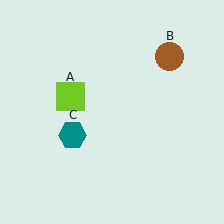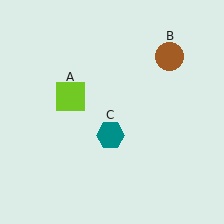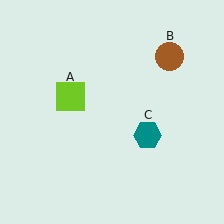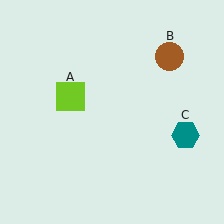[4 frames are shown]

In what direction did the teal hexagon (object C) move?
The teal hexagon (object C) moved right.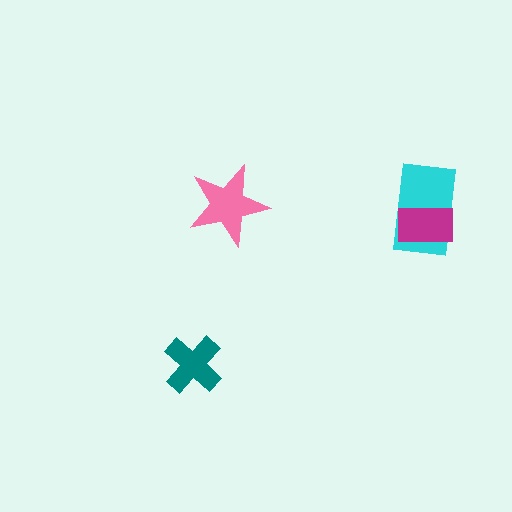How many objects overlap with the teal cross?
0 objects overlap with the teal cross.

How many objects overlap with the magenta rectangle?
1 object overlaps with the magenta rectangle.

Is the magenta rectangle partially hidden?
No, no other shape covers it.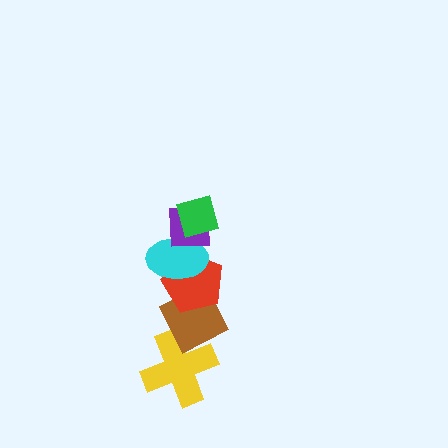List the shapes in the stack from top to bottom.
From top to bottom: the green diamond, the purple square, the cyan ellipse, the red pentagon, the brown diamond, the yellow cross.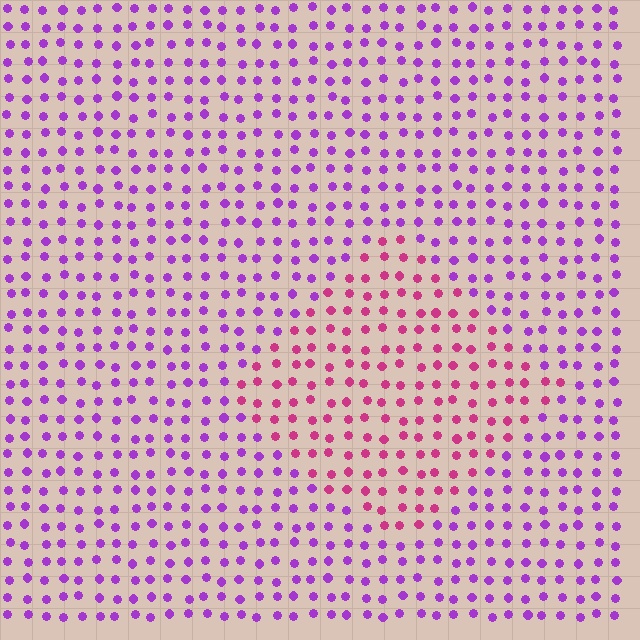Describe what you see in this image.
The image is filled with small purple elements in a uniform arrangement. A diamond-shaped region is visible where the elements are tinted to a slightly different hue, forming a subtle color boundary.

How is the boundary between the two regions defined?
The boundary is defined purely by a slight shift in hue (about 45 degrees). Spacing, size, and orientation are identical on both sides.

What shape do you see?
I see a diamond.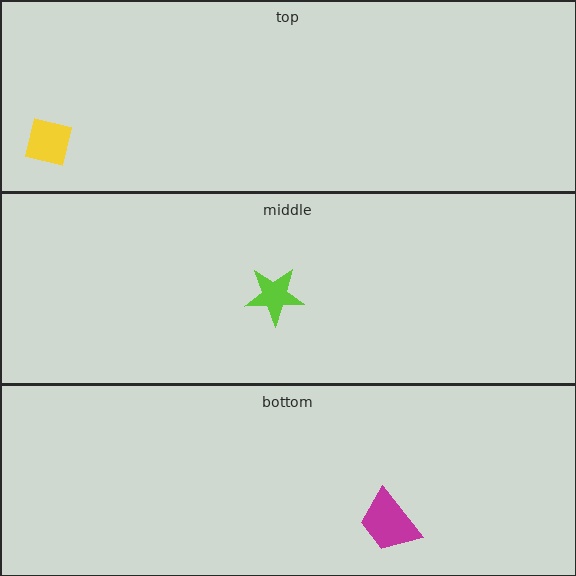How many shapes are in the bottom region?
1.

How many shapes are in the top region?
1.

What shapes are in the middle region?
The lime star.